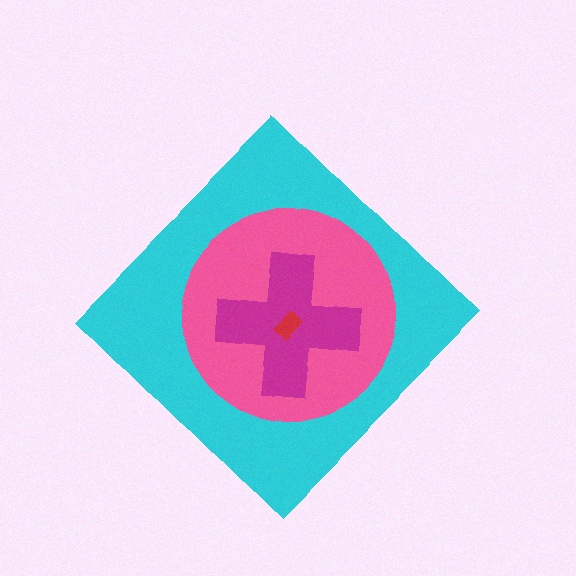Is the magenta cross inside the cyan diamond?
Yes.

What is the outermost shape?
The cyan diamond.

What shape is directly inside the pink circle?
The magenta cross.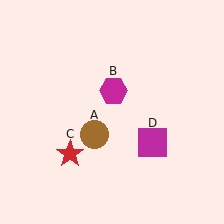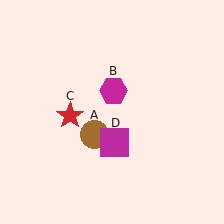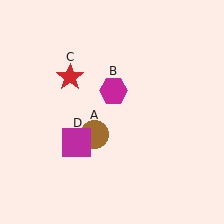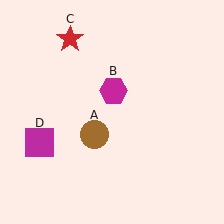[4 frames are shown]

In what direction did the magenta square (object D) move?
The magenta square (object D) moved left.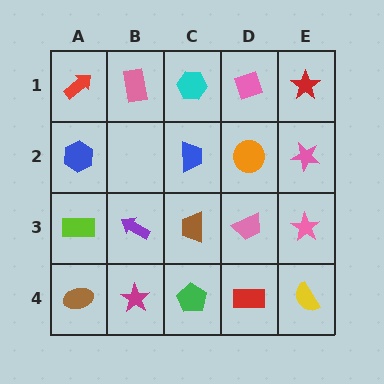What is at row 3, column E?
A pink star.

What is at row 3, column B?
A purple arrow.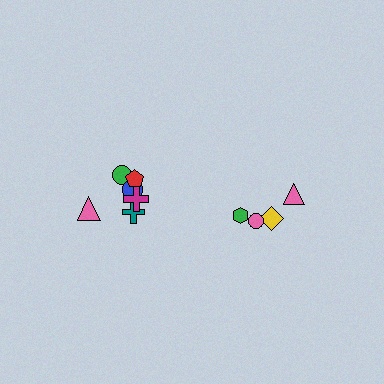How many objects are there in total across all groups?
There are 10 objects.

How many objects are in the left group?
There are 6 objects.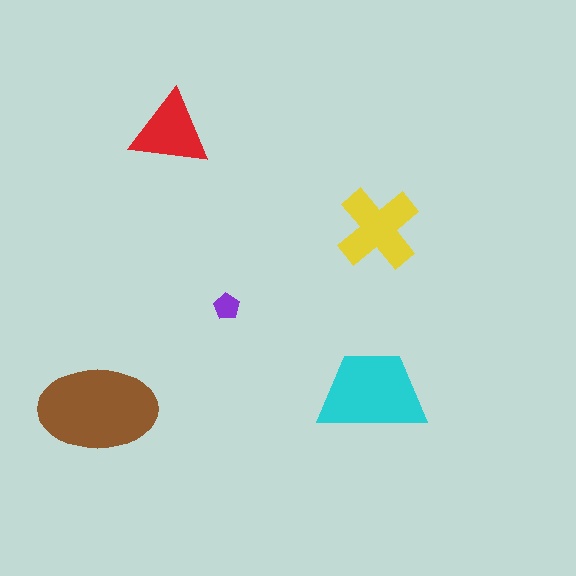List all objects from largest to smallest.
The brown ellipse, the cyan trapezoid, the yellow cross, the red triangle, the purple pentagon.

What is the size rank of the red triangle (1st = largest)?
4th.